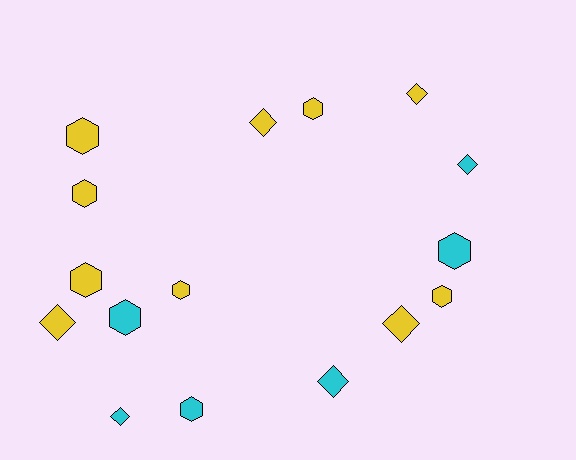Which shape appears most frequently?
Hexagon, with 9 objects.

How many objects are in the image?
There are 16 objects.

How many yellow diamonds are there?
There are 4 yellow diamonds.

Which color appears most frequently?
Yellow, with 10 objects.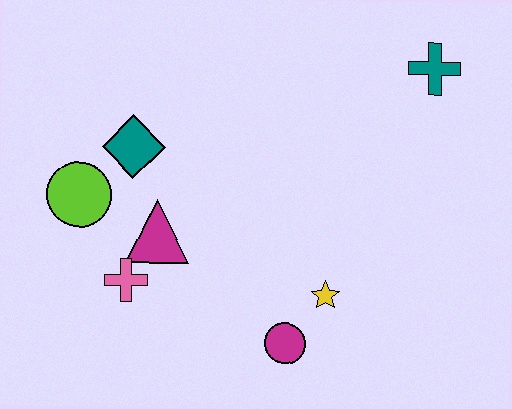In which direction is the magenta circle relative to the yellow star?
The magenta circle is below the yellow star.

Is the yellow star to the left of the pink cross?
No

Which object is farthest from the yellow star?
The lime circle is farthest from the yellow star.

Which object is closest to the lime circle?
The teal diamond is closest to the lime circle.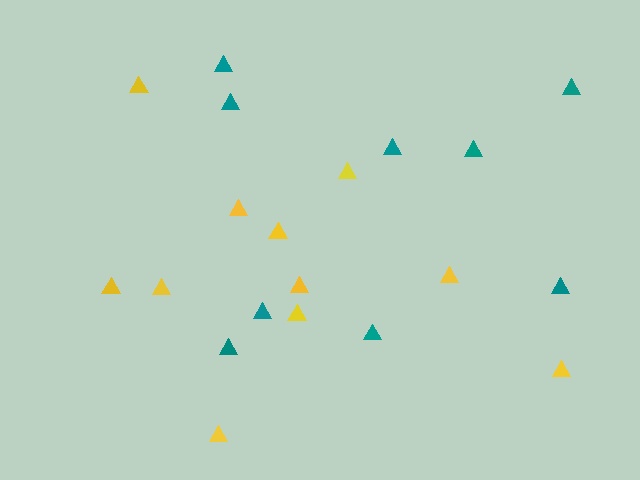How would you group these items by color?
There are 2 groups: one group of yellow triangles (11) and one group of teal triangles (9).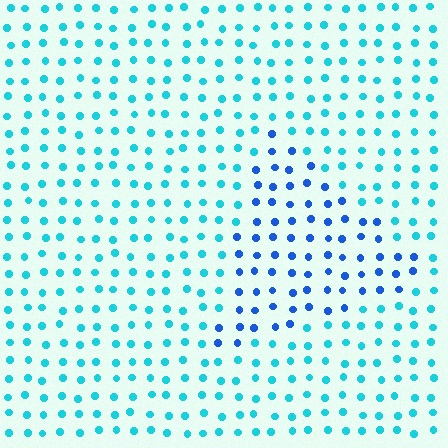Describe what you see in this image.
The image is filled with small cyan elements in a uniform arrangement. A triangle-shaped region is visible where the elements are tinted to a slightly different hue, forming a subtle color boundary.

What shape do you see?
I see a triangle.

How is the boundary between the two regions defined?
The boundary is defined purely by a slight shift in hue (about 37 degrees). Spacing, size, and orientation are identical on both sides.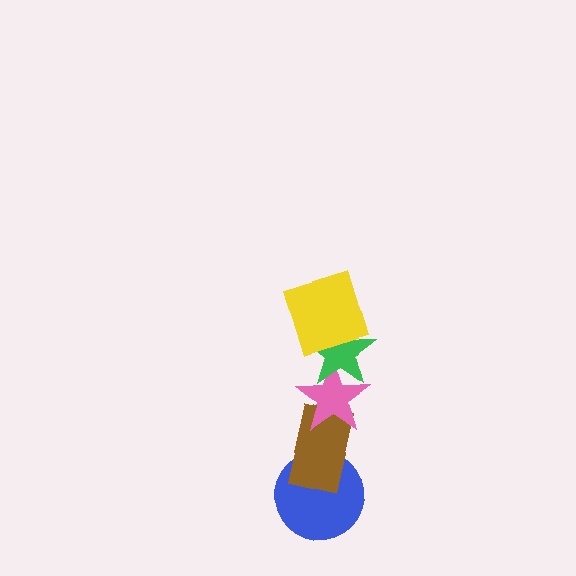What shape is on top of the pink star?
The green star is on top of the pink star.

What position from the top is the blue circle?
The blue circle is 5th from the top.